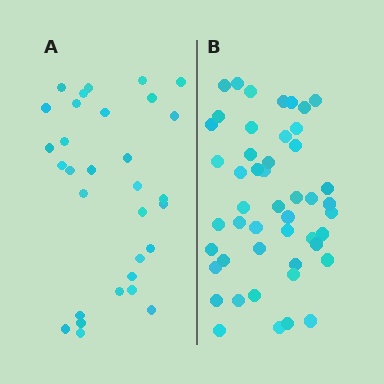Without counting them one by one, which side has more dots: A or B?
Region B (the right region) has more dots.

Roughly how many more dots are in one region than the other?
Region B has approximately 15 more dots than region A.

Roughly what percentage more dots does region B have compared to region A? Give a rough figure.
About 55% more.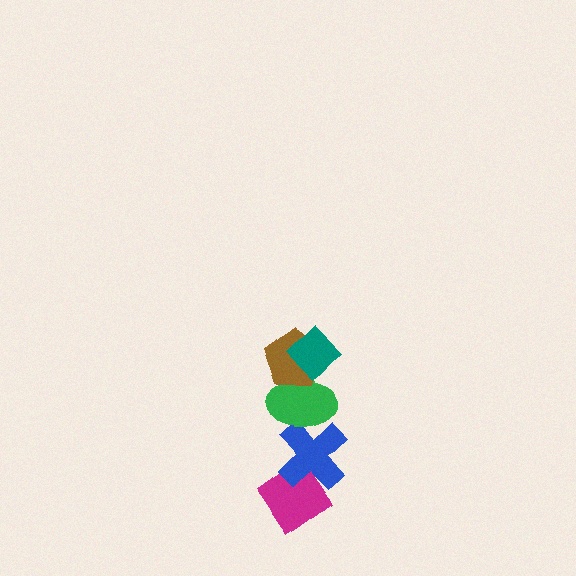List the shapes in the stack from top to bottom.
From top to bottom: the teal diamond, the brown pentagon, the green ellipse, the blue cross, the magenta diamond.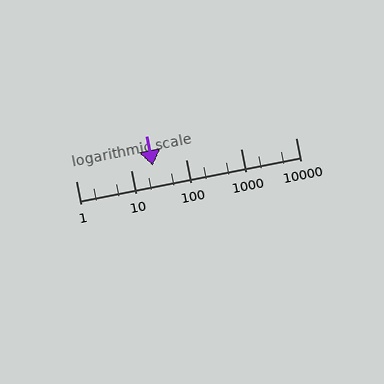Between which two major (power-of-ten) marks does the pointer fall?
The pointer is between 10 and 100.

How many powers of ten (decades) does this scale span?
The scale spans 4 decades, from 1 to 10000.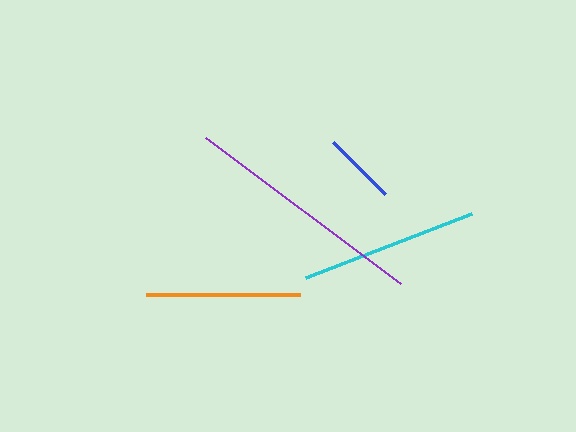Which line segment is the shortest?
The blue line is the shortest at approximately 74 pixels.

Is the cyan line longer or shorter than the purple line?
The purple line is longer than the cyan line.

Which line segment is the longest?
The purple line is the longest at approximately 244 pixels.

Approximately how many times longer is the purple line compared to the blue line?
The purple line is approximately 3.3 times the length of the blue line.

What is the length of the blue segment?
The blue segment is approximately 74 pixels long.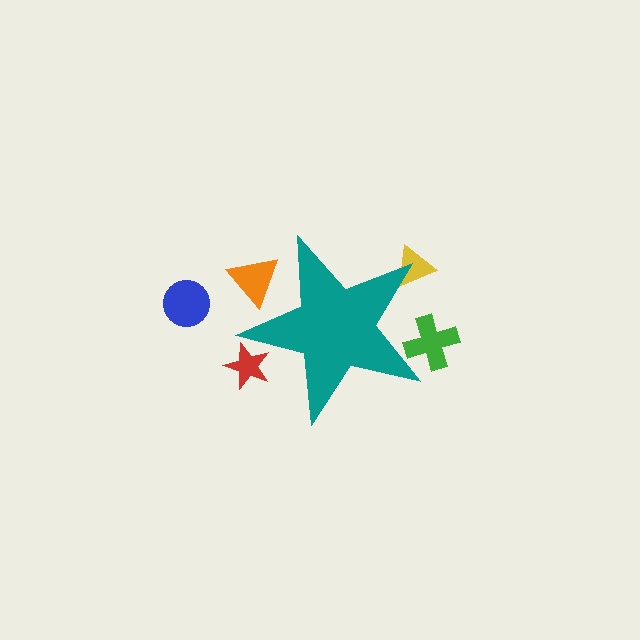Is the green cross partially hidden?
Yes, the green cross is partially hidden behind the teal star.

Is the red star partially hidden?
Yes, the red star is partially hidden behind the teal star.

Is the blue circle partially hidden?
No, the blue circle is fully visible.